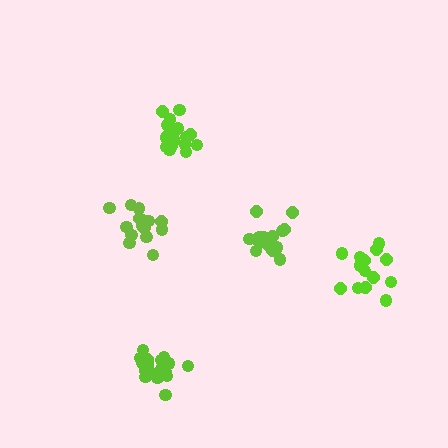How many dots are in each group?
Group 1: 14 dots, Group 2: 16 dots, Group 3: 19 dots, Group 4: 15 dots, Group 5: 19 dots (83 total).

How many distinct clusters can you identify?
There are 5 distinct clusters.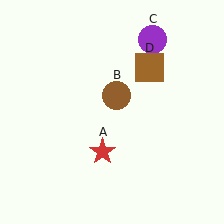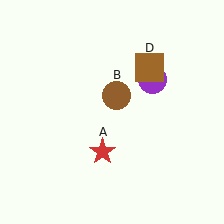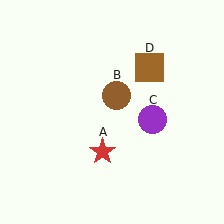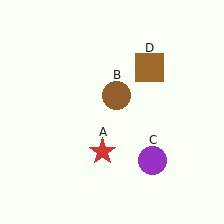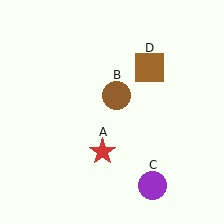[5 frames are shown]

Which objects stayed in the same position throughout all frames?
Red star (object A) and brown circle (object B) and brown square (object D) remained stationary.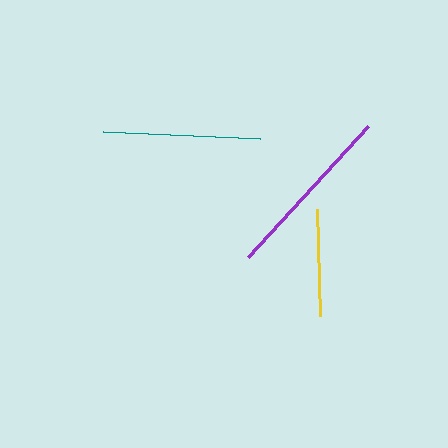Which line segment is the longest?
The purple line is the longest at approximately 178 pixels.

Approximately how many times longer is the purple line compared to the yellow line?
The purple line is approximately 1.7 times the length of the yellow line.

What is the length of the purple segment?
The purple segment is approximately 178 pixels long.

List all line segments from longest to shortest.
From longest to shortest: purple, teal, yellow.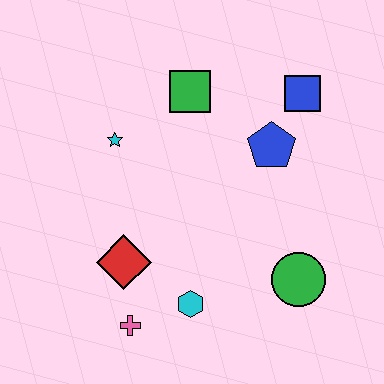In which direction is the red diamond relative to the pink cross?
The red diamond is above the pink cross.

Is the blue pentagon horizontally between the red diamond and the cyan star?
No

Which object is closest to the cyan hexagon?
The pink cross is closest to the cyan hexagon.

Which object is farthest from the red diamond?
The blue square is farthest from the red diamond.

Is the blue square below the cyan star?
No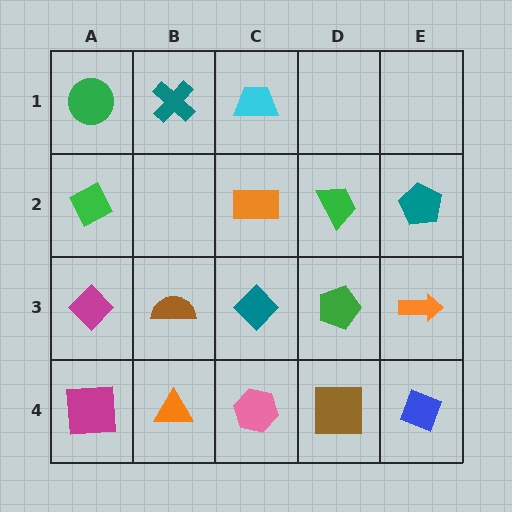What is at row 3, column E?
An orange arrow.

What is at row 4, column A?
A magenta square.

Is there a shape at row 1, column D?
No, that cell is empty.